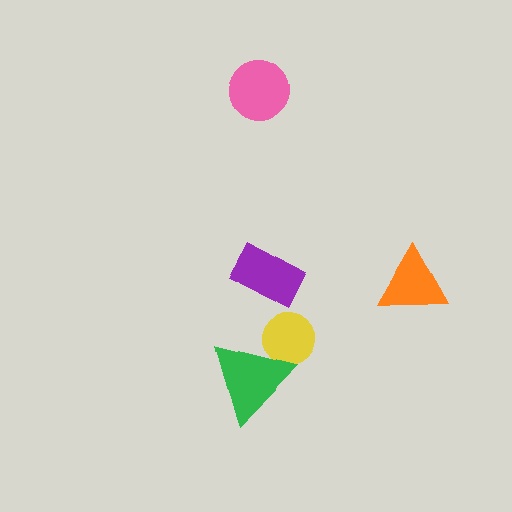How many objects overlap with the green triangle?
1 object overlaps with the green triangle.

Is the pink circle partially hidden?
No, no other shape covers it.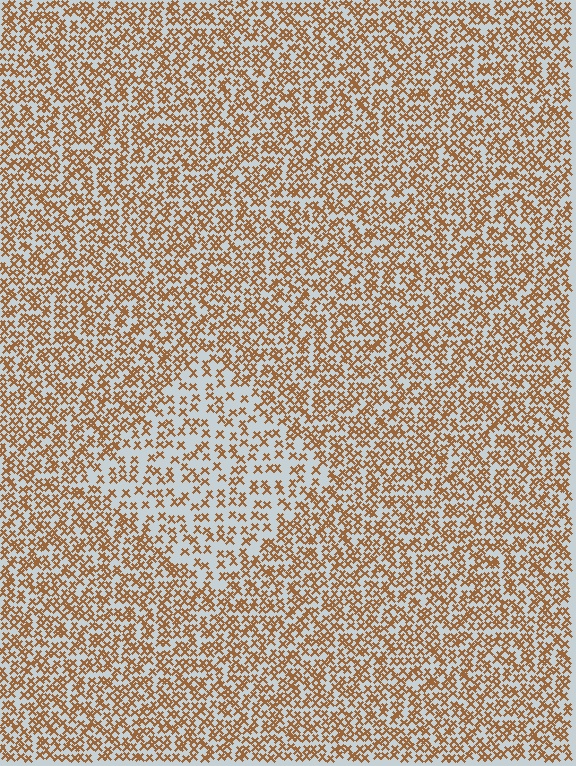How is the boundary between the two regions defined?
The boundary is defined by a change in element density (approximately 1.9x ratio). All elements are the same color, size, and shape.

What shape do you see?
I see a diamond.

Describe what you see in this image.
The image contains small brown elements arranged at two different densities. A diamond-shaped region is visible where the elements are less densely packed than the surrounding area.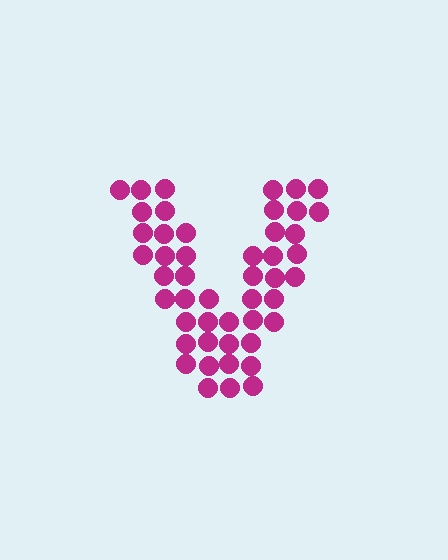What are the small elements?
The small elements are circles.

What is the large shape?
The large shape is the letter V.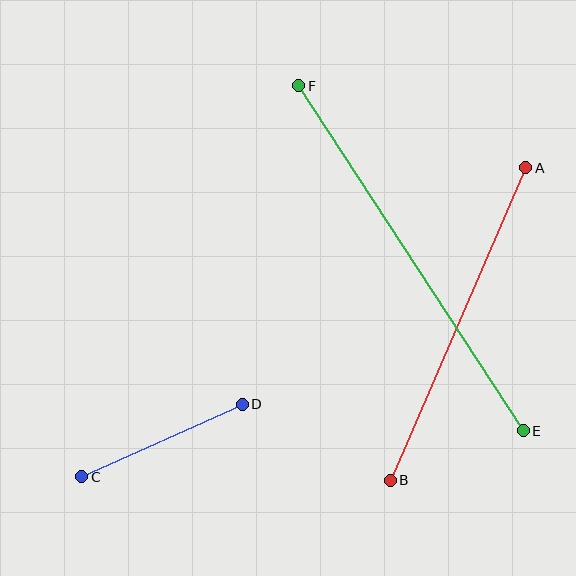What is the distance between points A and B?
The distance is approximately 340 pixels.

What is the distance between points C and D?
The distance is approximately 176 pixels.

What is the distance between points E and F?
The distance is approximately 412 pixels.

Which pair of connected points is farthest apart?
Points E and F are farthest apart.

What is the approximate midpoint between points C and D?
The midpoint is at approximately (162, 440) pixels.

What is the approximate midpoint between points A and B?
The midpoint is at approximately (458, 324) pixels.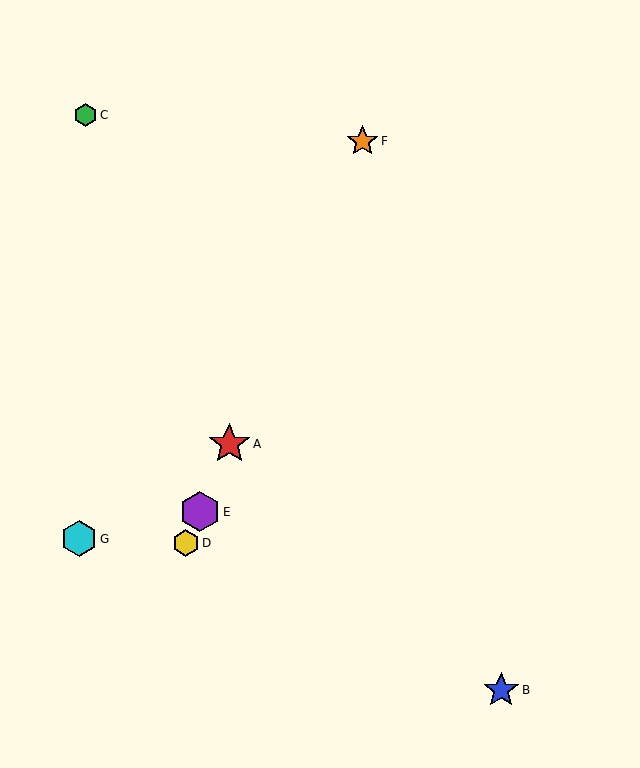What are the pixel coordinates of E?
Object E is at (200, 512).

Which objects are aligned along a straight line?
Objects A, D, E, F are aligned along a straight line.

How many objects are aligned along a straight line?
4 objects (A, D, E, F) are aligned along a straight line.